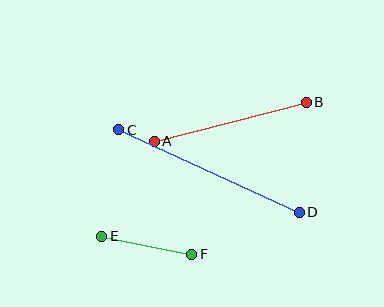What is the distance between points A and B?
The distance is approximately 157 pixels.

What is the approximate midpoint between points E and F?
The midpoint is at approximately (147, 245) pixels.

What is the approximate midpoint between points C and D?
The midpoint is at approximately (209, 171) pixels.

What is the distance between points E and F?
The distance is approximately 92 pixels.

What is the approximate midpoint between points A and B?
The midpoint is at approximately (230, 122) pixels.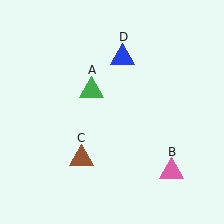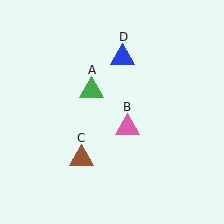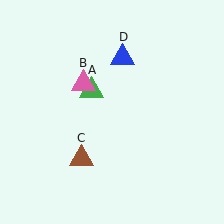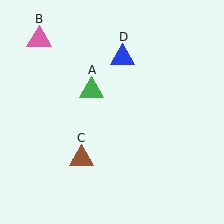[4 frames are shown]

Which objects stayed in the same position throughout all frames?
Green triangle (object A) and brown triangle (object C) and blue triangle (object D) remained stationary.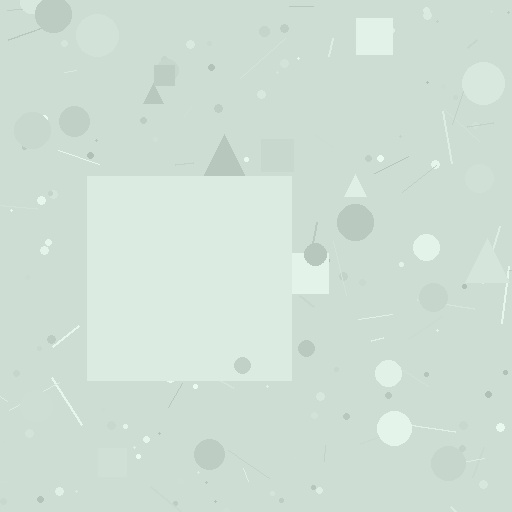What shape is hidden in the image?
A square is hidden in the image.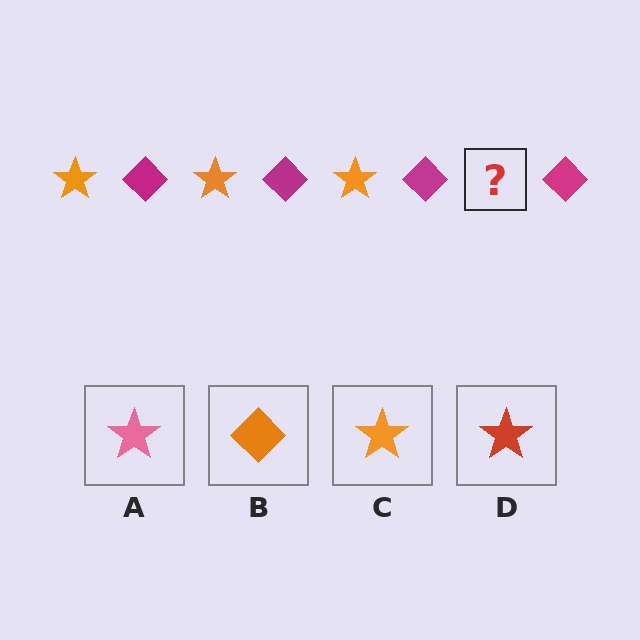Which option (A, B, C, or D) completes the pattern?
C.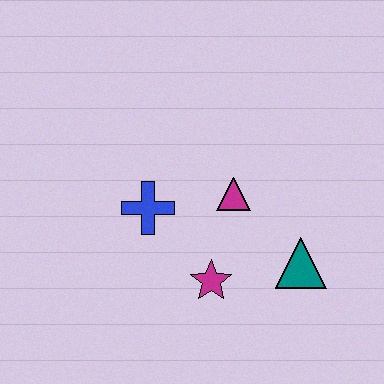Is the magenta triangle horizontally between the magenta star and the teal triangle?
Yes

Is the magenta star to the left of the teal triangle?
Yes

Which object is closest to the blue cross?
The magenta triangle is closest to the blue cross.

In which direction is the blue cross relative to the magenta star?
The blue cross is above the magenta star.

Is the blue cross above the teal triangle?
Yes